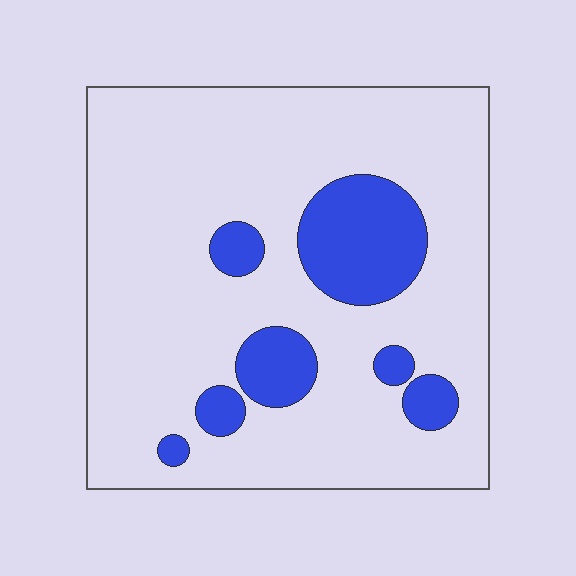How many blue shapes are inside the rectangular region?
7.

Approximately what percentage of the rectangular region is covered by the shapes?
Approximately 15%.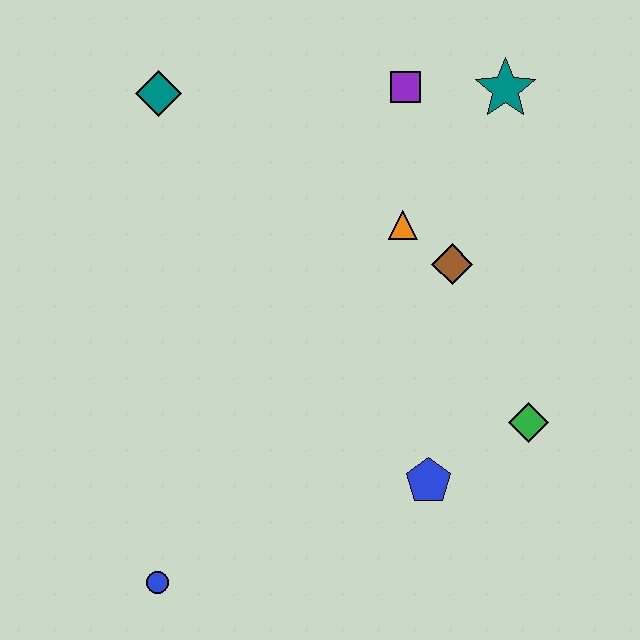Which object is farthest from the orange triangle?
The blue circle is farthest from the orange triangle.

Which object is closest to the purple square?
The teal star is closest to the purple square.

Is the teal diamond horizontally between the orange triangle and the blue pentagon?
No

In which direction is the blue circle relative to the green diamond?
The blue circle is to the left of the green diamond.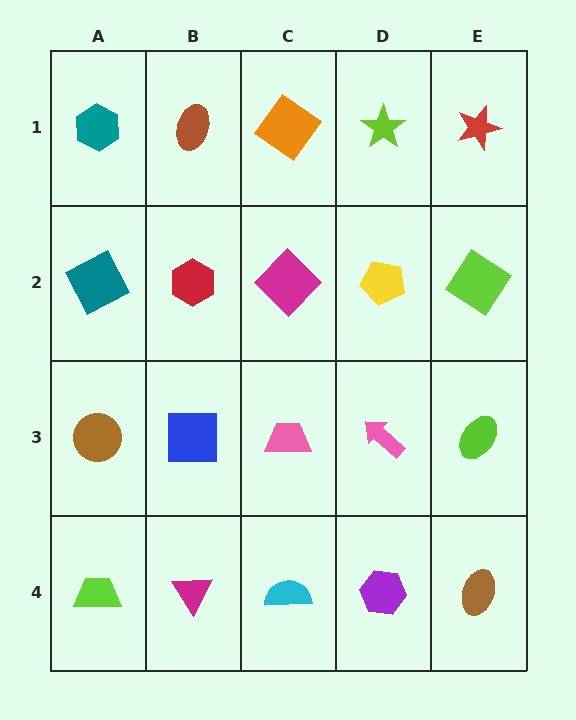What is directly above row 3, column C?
A magenta diamond.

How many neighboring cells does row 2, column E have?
3.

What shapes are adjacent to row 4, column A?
A brown circle (row 3, column A), a magenta triangle (row 4, column B).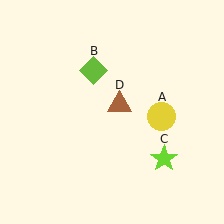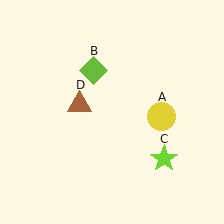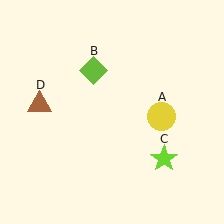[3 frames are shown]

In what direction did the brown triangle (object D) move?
The brown triangle (object D) moved left.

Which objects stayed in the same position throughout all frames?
Yellow circle (object A) and lime diamond (object B) and lime star (object C) remained stationary.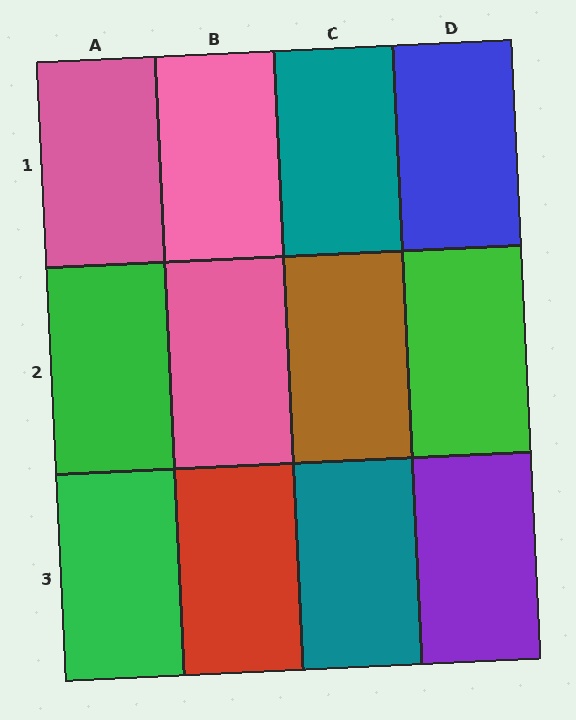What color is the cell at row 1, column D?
Blue.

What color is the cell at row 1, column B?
Pink.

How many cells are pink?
3 cells are pink.